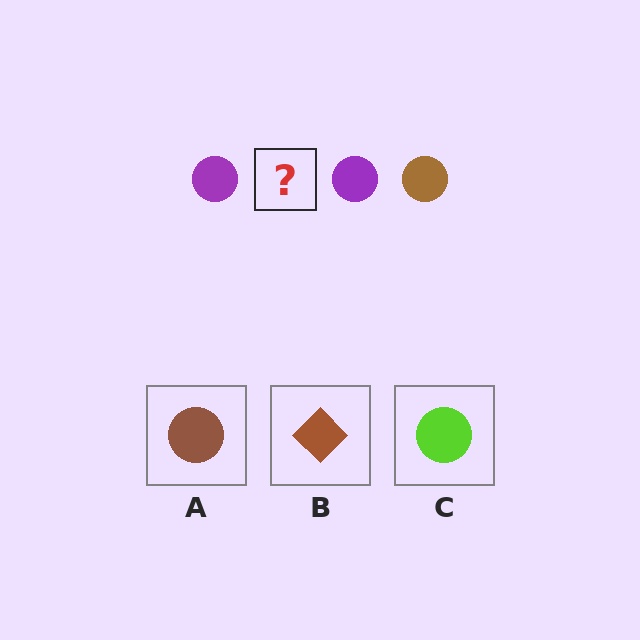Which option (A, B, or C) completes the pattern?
A.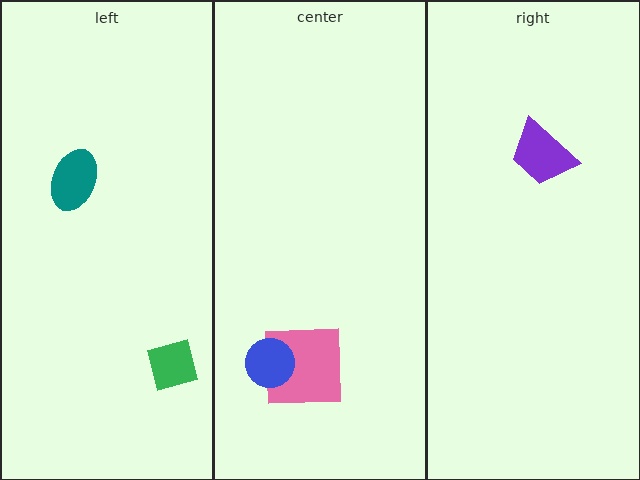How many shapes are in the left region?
2.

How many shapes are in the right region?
1.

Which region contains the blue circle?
The center region.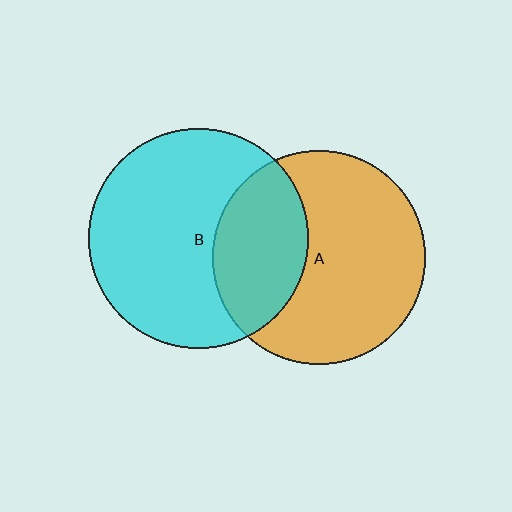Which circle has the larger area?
Circle B (cyan).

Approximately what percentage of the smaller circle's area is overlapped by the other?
Approximately 35%.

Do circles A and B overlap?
Yes.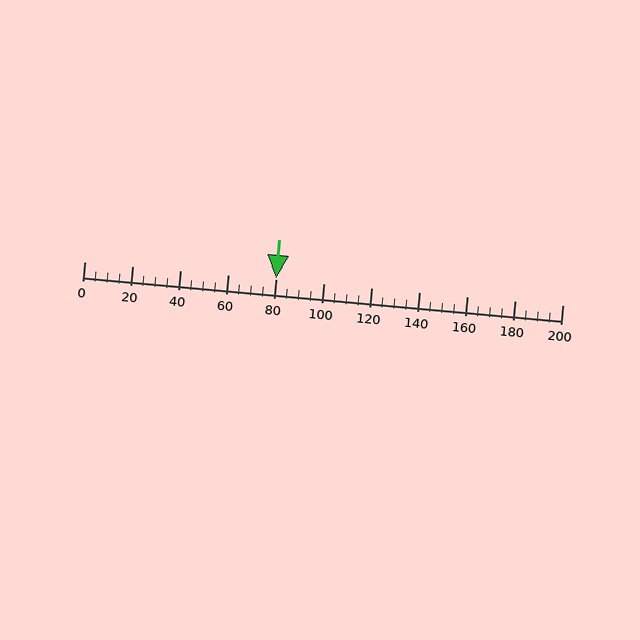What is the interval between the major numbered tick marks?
The major tick marks are spaced 20 units apart.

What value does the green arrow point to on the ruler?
The green arrow points to approximately 80.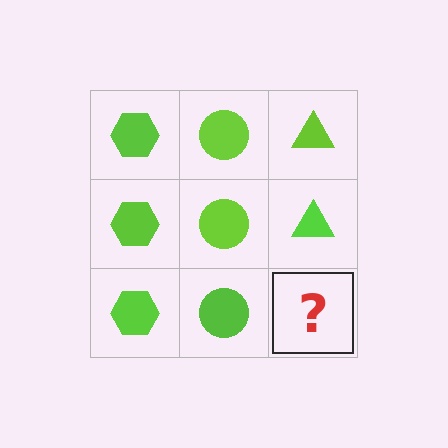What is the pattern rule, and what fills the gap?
The rule is that each column has a consistent shape. The gap should be filled with a lime triangle.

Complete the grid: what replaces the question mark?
The question mark should be replaced with a lime triangle.